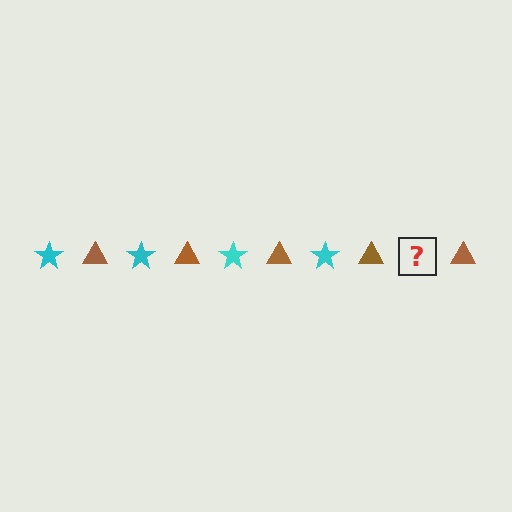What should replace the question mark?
The question mark should be replaced with a cyan star.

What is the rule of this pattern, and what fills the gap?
The rule is that the pattern alternates between cyan star and brown triangle. The gap should be filled with a cyan star.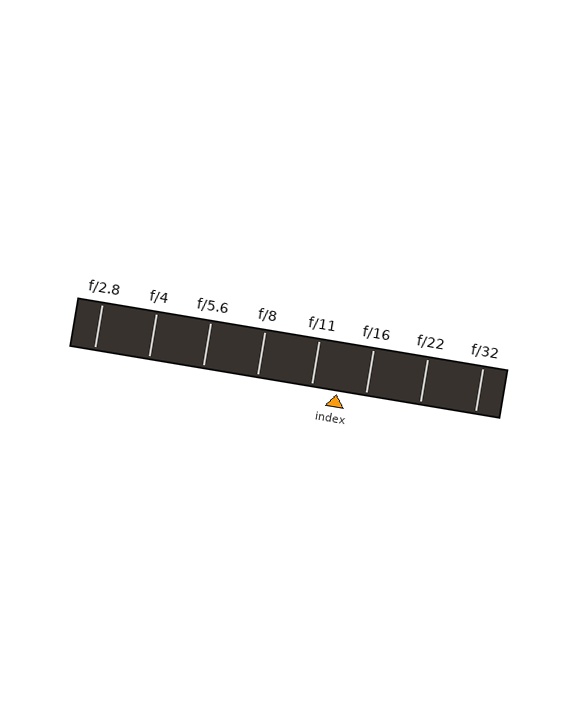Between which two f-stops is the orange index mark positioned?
The index mark is between f/11 and f/16.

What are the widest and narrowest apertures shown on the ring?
The widest aperture shown is f/2.8 and the narrowest is f/32.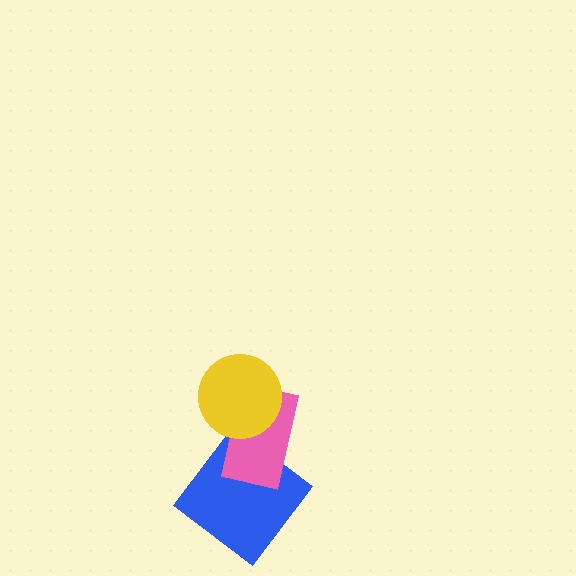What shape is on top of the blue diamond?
The pink rectangle is on top of the blue diamond.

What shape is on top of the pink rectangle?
The yellow circle is on top of the pink rectangle.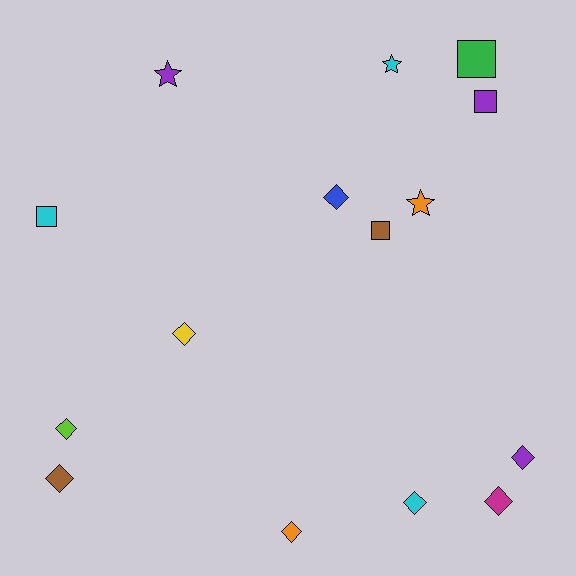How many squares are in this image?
There are 4 squares.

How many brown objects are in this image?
There are 2 brown objects.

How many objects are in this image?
There are 15 objects.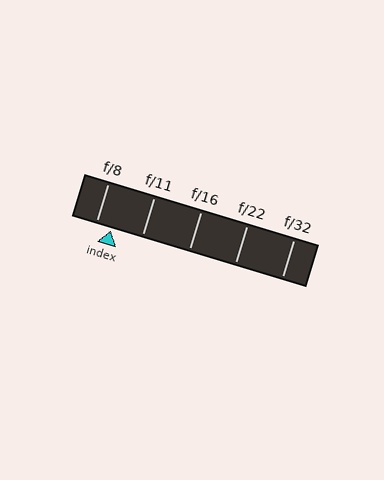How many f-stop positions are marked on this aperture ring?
There are 5 f-stop positions marked.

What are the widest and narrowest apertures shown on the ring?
The widest aperture shown is f/8 and the narrowest is f/32.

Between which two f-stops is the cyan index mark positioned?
The index mark is between f/8 and f/11.